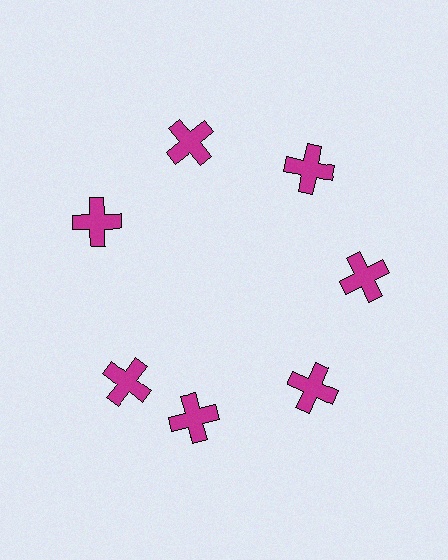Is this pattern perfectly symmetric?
No. The 7 magenta crosses are arranged in a ring, but one element near the 8 o'clock position is rotated out of alignment along the ring, breaking the 7-fold rotational symmetry.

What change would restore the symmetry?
The symmetry would be restored by rotating it back into even spacing with its neighbors so that all 7 crosses sit at equal angles and equal distance from the center.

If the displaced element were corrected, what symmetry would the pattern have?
It would have 7-fold rotational symmetry — the pattern would map onto itself every 51 degrees.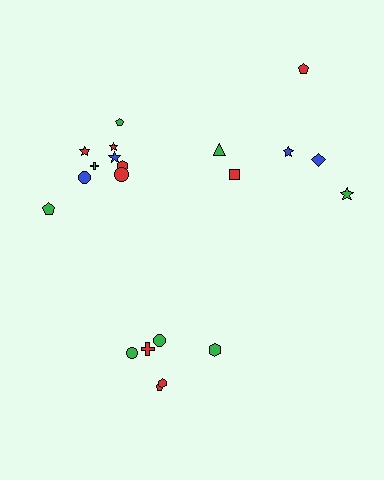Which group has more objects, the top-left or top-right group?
The top-left group.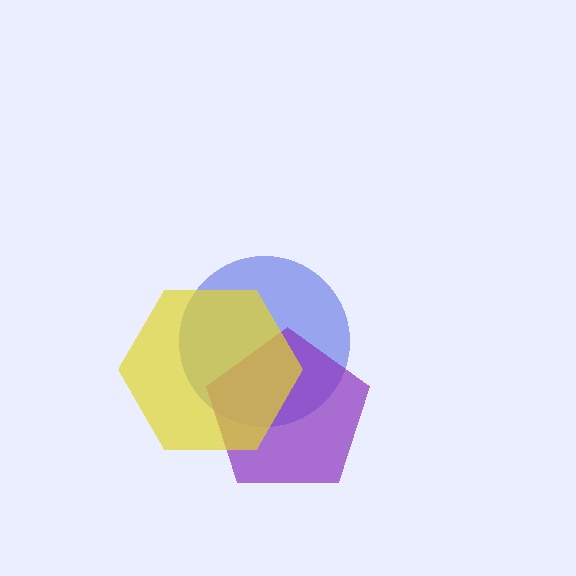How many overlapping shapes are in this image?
There are 3 overlapping shapes in the image.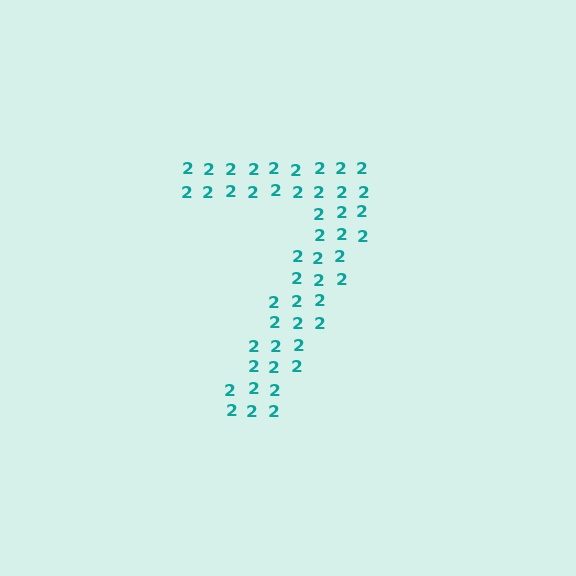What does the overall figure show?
The overall figure shows the digit 7.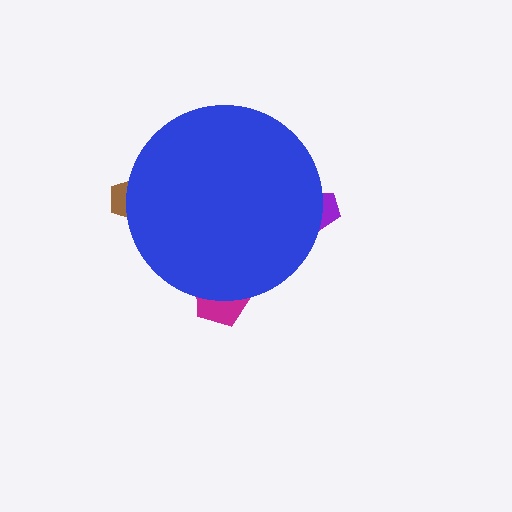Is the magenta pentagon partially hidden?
Yes, the magenta pentagon is partially hidden behind the blue circle.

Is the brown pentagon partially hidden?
Yes, the brown pentagon is partially hidden behind the blue circle.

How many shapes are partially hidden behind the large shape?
3 shapes are partially hidden.